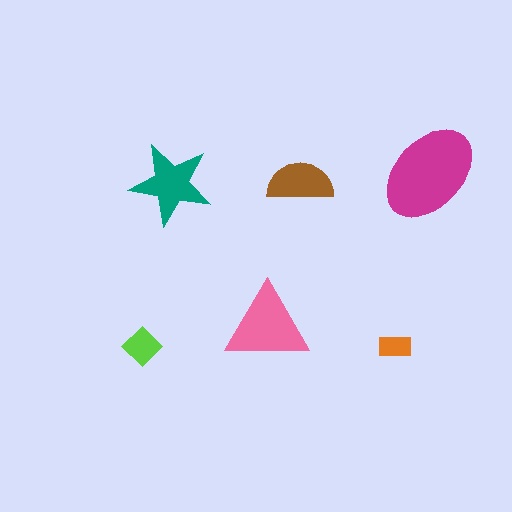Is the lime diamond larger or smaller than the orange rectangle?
Larger.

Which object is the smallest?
The orange rectangle.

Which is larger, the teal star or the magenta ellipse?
The magenta ellipse.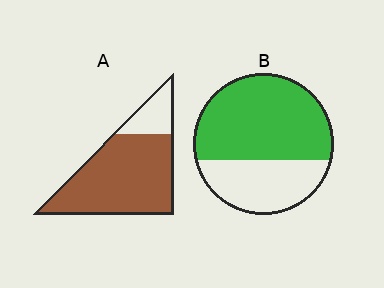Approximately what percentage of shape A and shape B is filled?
A is approximately 80% and B is approximately 65%.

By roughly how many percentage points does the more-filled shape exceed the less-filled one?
By roughly 15 percentage points (A over B).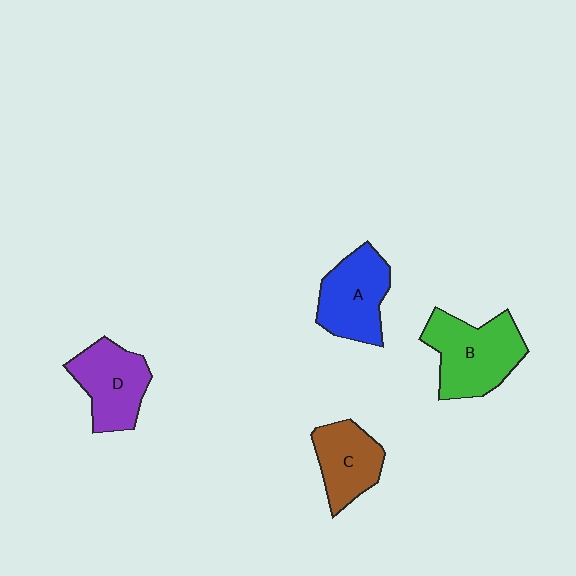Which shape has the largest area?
Shape B (green).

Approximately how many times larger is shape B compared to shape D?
Approximately 1.2 times.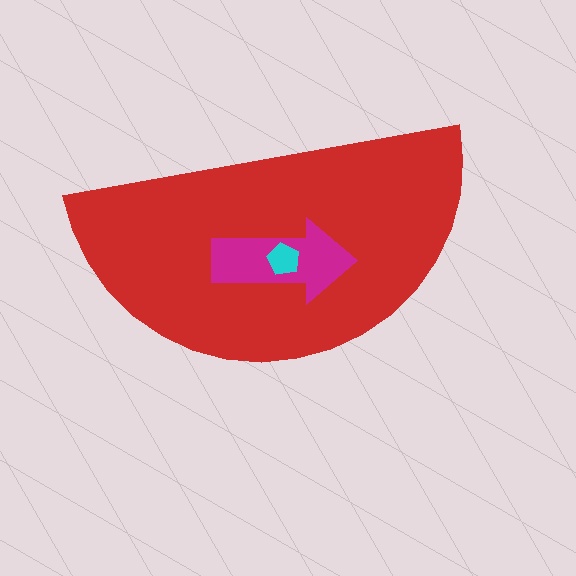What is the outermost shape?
The red semicircle.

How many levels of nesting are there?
3.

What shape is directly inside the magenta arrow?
The cyan pentagon.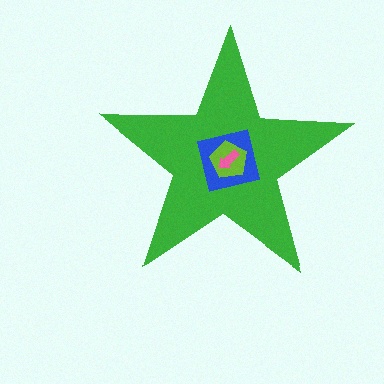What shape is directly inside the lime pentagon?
The pink arrow.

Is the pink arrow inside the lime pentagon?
Yes.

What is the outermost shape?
The green star.